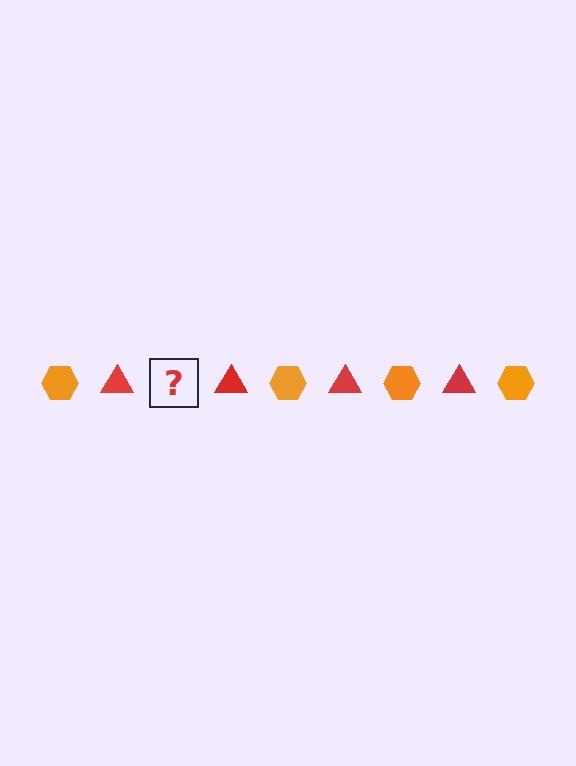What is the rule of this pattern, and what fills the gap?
The rule is that the pattern alternates between orange hexagon and red triangle. The gap should be filled with an orange hexagon.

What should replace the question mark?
The question mark should be replaced with an orange hexagon.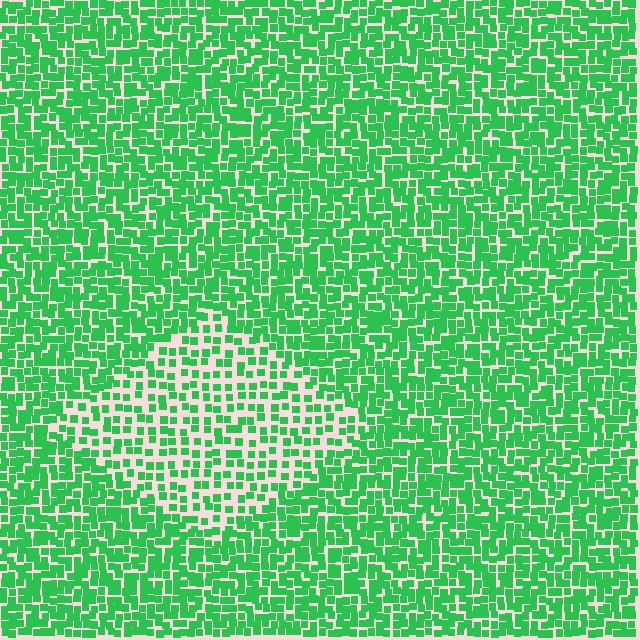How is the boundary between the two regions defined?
The boundary is defined by a change in element density (approximately 1.9x ratio). All elements are the same color, size, and shape.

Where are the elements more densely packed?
The elements are more densely packed outside the diamond boundary.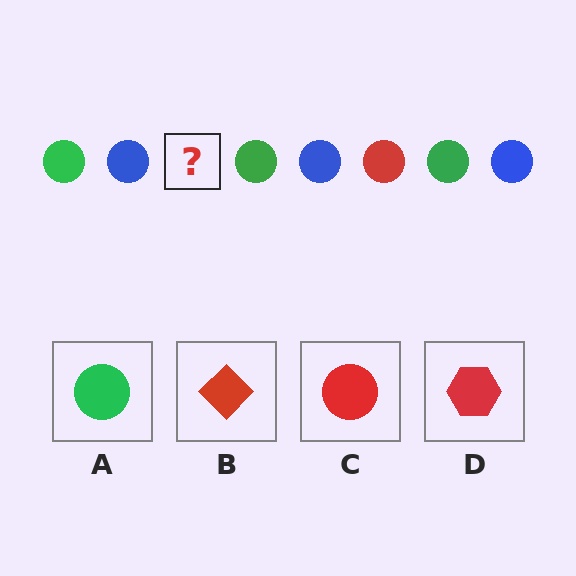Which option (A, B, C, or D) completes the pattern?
C.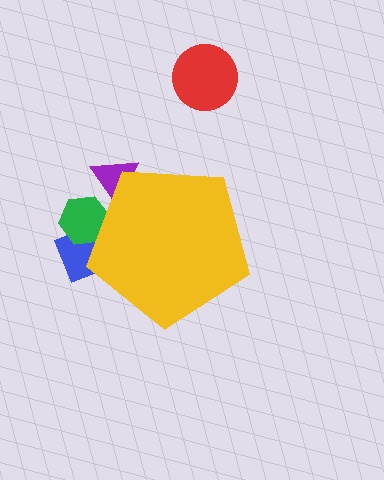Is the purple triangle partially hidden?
Yes, the purple triangle is partially hidden behind the yellow pentagon.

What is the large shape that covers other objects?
A yellow pentagon.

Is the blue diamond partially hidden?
Yes, the blue diamond is partially hidden behind the yellow pentagon.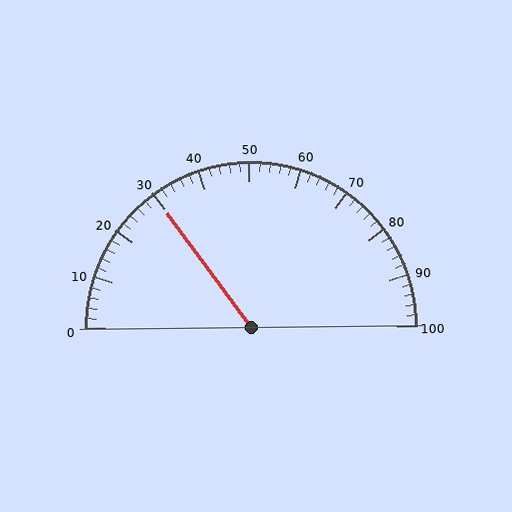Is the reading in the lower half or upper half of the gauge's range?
The reading is in the lower half of the range (0 to 100).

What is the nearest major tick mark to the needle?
The nearest major tick mark is 30.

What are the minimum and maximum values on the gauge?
The gauge ranges from 0 to 100.